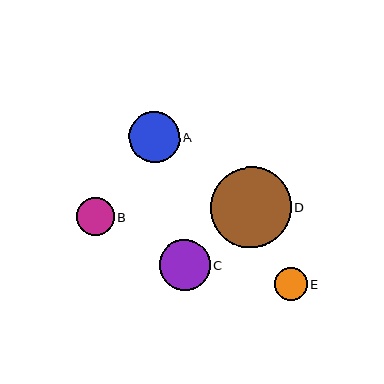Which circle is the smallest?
Circle E is the smallest with a size of approximately 33 pixels.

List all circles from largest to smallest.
From largest to smallest: D, A, C, B, E.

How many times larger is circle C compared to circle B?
Circle C is approximately 1.4 times the size of circle B.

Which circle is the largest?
Circle D is the largest with a size of approximately 81 pixels.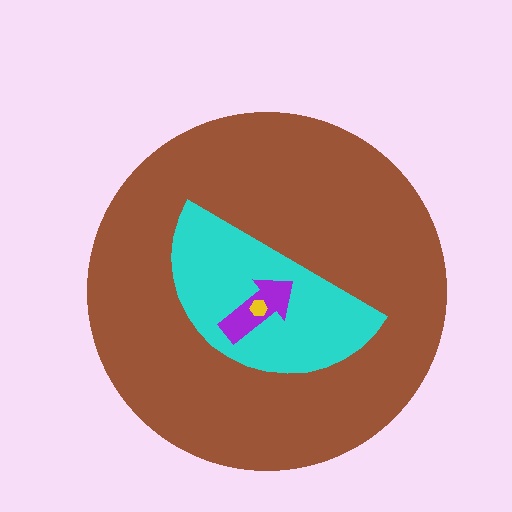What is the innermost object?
The yellow hexagon.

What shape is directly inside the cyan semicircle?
The purple arrow.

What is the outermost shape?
The brown circle.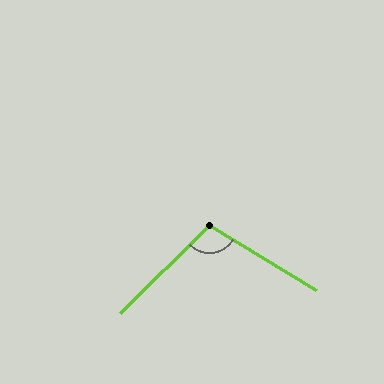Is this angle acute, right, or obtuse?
It is obtuse.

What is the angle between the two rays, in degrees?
Approximately 104 degrees.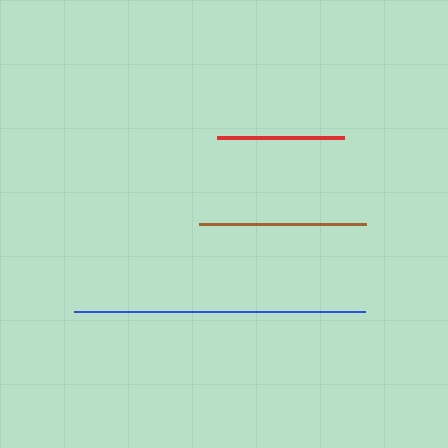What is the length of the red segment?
The red segment is approximately 127 pixels long.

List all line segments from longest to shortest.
From longest to shortest: blue, brown, red.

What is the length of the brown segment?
The brown segment is approximately 167 pixels long.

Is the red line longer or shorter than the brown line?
The brown line is longer than the red line.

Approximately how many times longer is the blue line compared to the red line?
The blue line is approximately 2.3 times the length of the red line.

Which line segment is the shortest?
The red line is the shortest at approximately 127 pixels.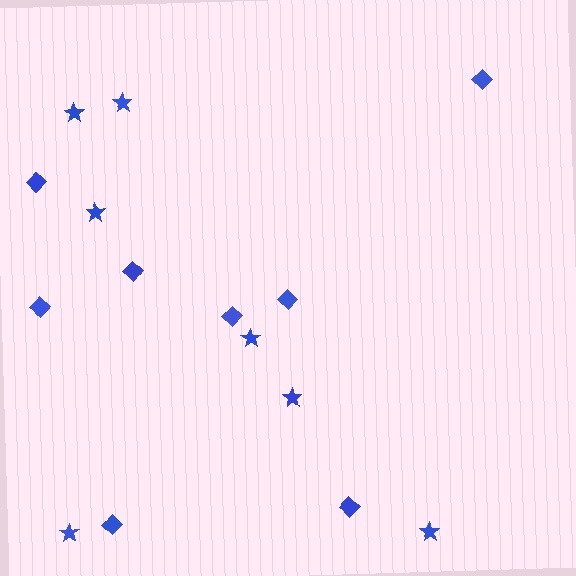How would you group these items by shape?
There are 2 groups: one group of stars (7) and one group of diamonds (8).